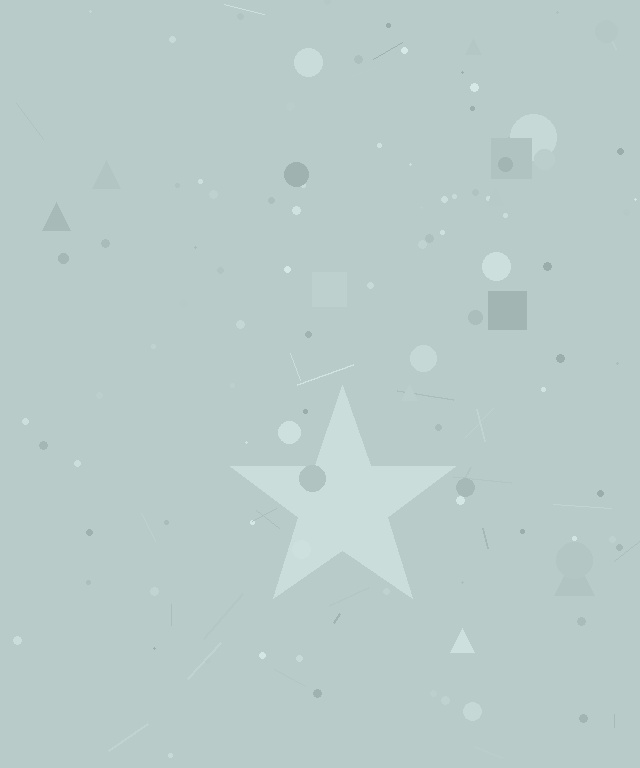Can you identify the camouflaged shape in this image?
The camouflaged shape is a star.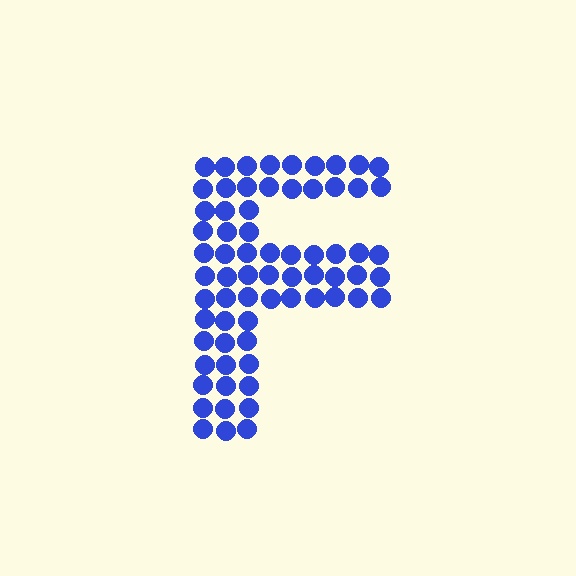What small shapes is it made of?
It is made of small circles.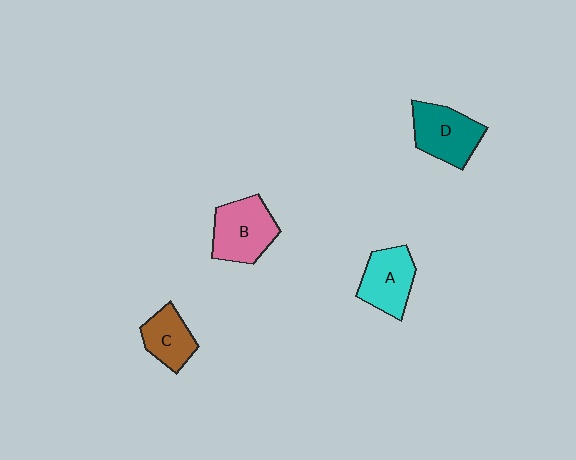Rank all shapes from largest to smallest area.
From largest to smallest: B (pink), D (teal), A (cyan), C (brown).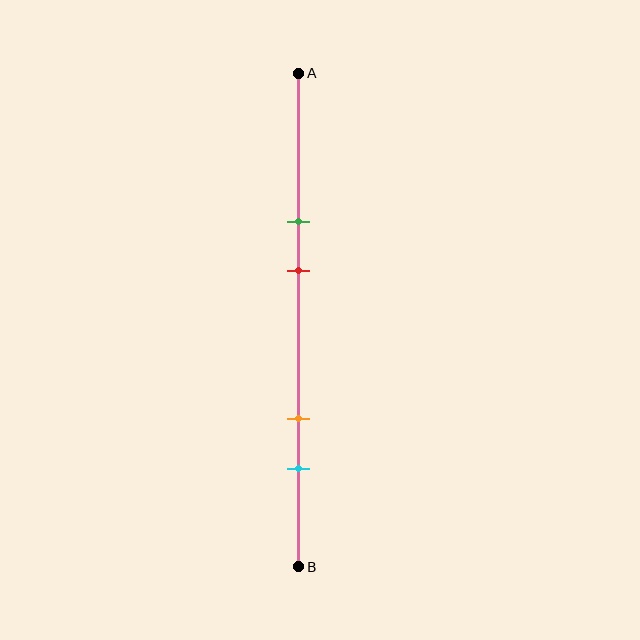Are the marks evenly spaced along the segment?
No, the marks are not evenly spaced.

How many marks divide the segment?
There are 4 marks dividing the segment.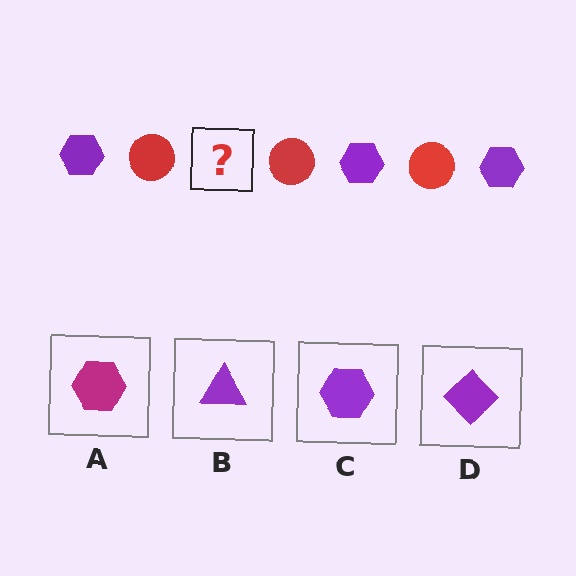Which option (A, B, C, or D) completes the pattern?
C.